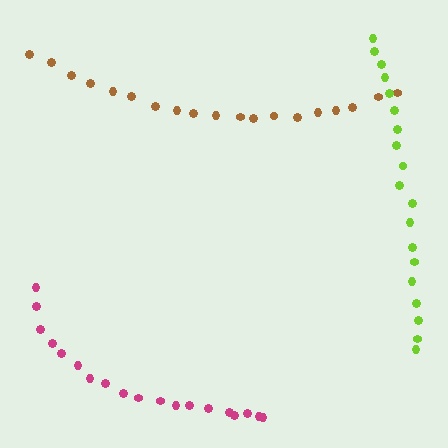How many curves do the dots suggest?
There are 3 distinct paths.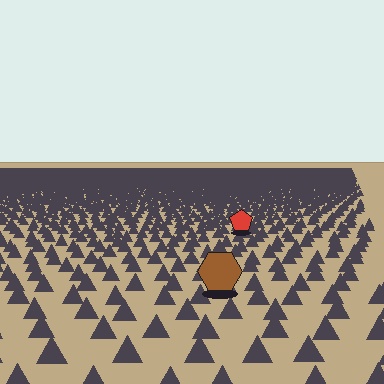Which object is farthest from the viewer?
The red pentagon is farthest from the viewer. It appears smaller and the ground texture around it is denser.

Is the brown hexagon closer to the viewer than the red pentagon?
Yes. The brown hexagon is closer — you can tell from the texture gradient: the ground texture is coarser near it.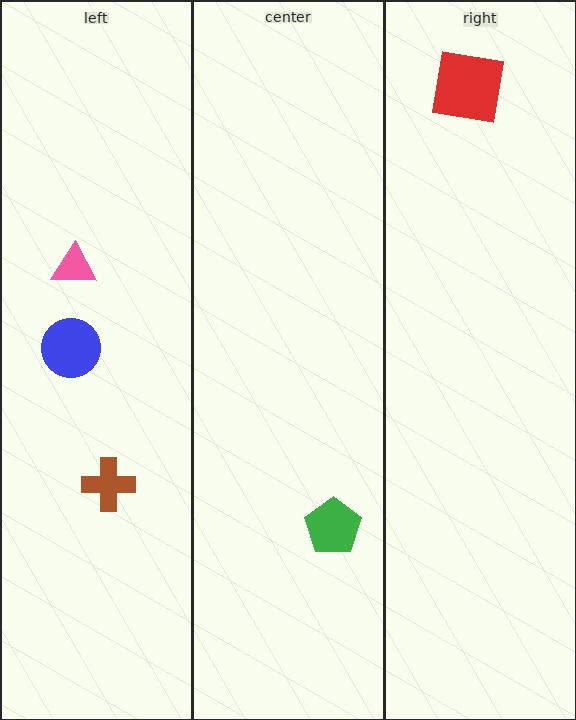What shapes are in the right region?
The red square.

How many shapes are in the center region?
1.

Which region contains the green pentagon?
The center region.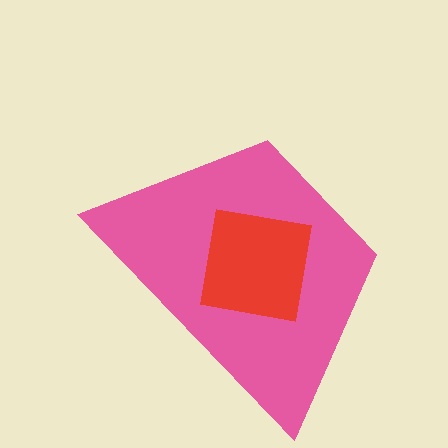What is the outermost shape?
The pink trapezoid.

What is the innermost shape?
The red square.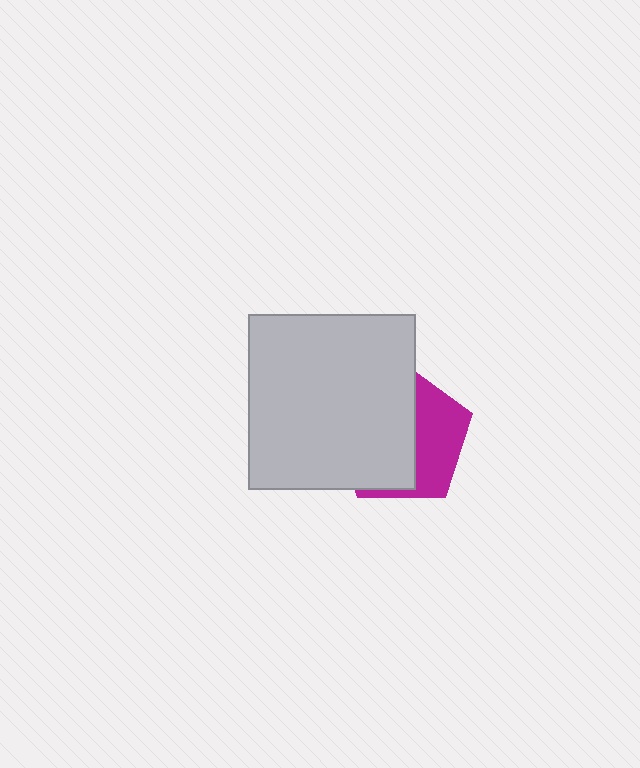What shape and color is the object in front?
The object in front is a light gray rectangle.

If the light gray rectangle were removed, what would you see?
You would see the complete magenta pentagon.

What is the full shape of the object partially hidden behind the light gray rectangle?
The partially hidden object is a magenta pentagon.